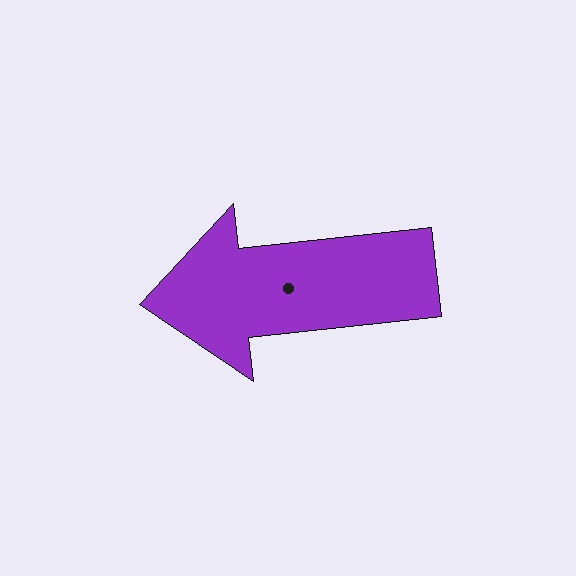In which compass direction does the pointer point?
West.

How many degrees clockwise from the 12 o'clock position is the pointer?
Approximately 264 degrees.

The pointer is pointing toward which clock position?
Roughly 9 o'clock.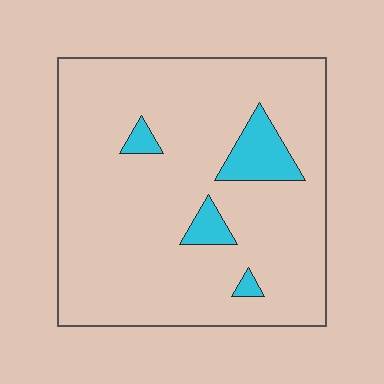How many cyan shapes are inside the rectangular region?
4.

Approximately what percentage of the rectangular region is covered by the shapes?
Approximately 10%.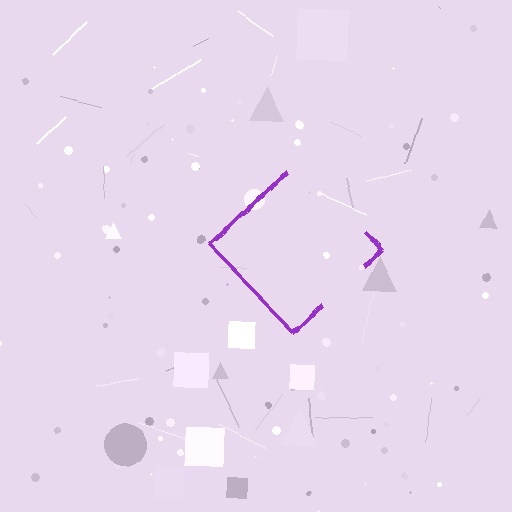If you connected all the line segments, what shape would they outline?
They would outline a diamond.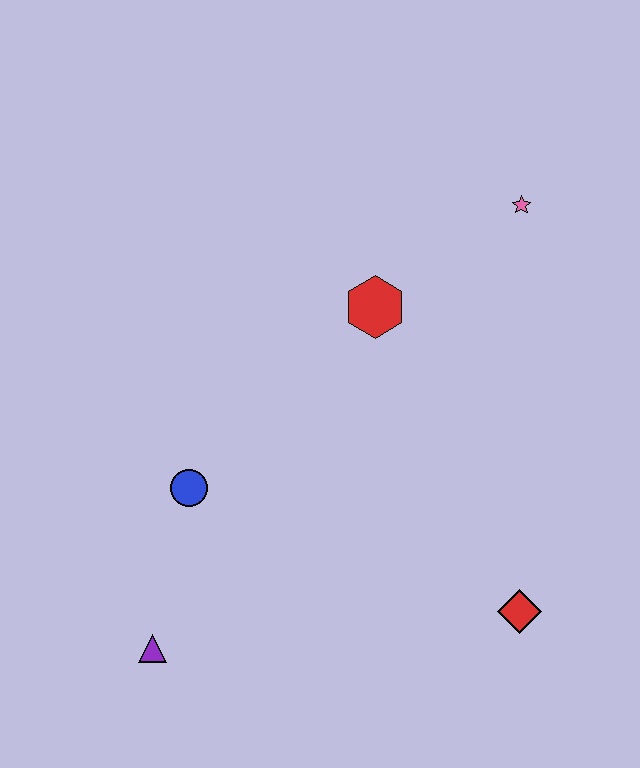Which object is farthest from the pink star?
The purple triangle is farthest from the pink star.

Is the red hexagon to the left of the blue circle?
No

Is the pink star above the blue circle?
Yes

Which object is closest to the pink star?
The red hexagon is closest to the pink star.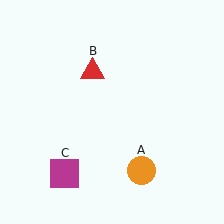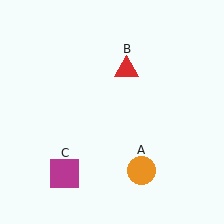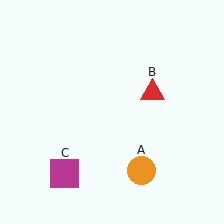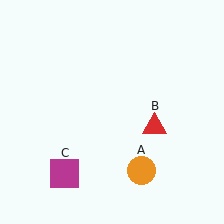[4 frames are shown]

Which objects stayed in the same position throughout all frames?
Orange circle (object A) and magenta square (object C) remained stationary.